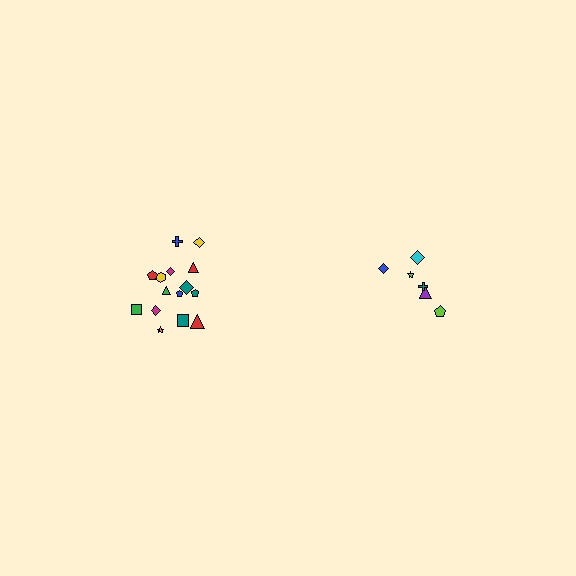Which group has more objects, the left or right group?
The left group.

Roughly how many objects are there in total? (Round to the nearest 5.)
Roughly 20 objects in total.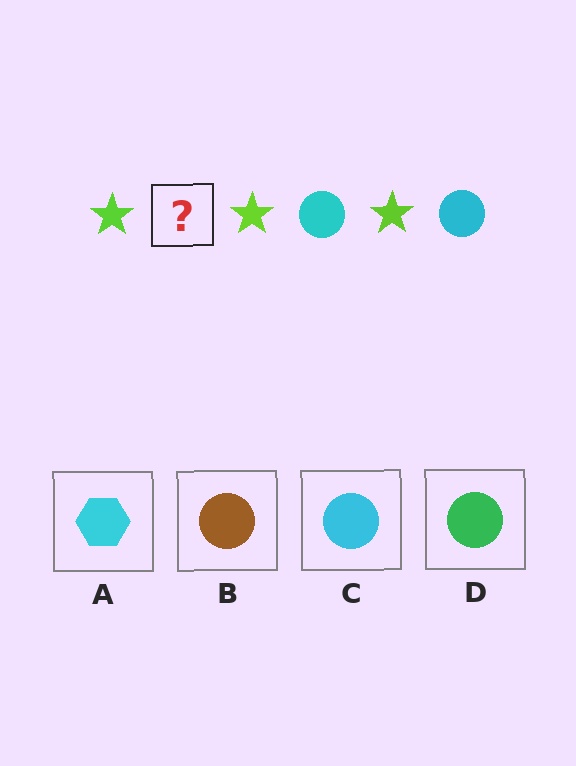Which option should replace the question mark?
Option C.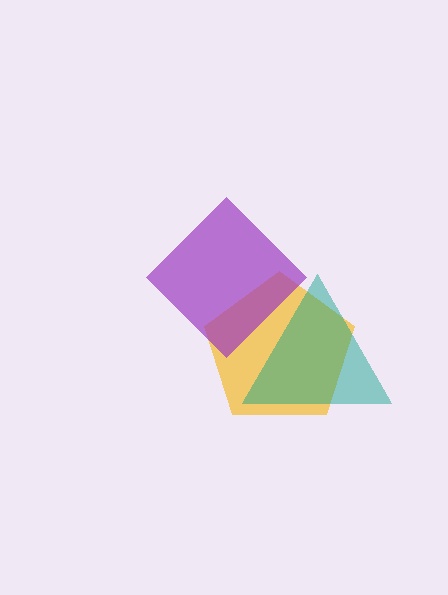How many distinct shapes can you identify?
There are 3 distinct shapes: a yellow pentagon, a purple diamond, a teal triangle.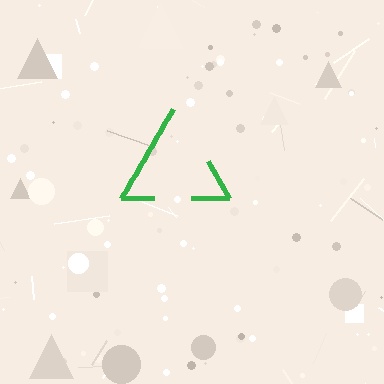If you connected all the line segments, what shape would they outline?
They would outline a triangle.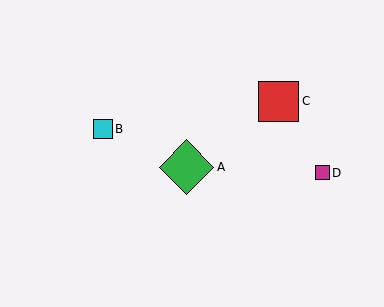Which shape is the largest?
The green diamond (labeled A) is the largest.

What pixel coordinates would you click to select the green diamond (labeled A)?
Click at (187, 167) to select the green diamond A.